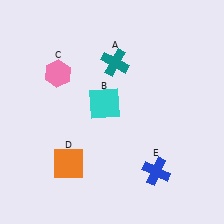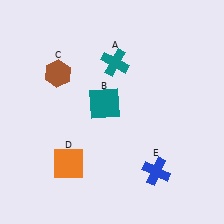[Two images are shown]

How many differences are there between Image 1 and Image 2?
There are 2 differences between the two images.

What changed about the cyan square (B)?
In Image 1, B is cyan. In Image 2, it changed to teal.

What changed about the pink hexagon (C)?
In Image 1, C is pink. In Image 2, it changed to brown.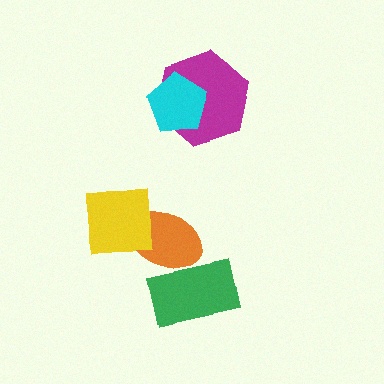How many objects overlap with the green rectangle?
1 object overlaps with the green rectangle.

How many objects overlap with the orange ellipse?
2 objects overlap with the orange ellipse.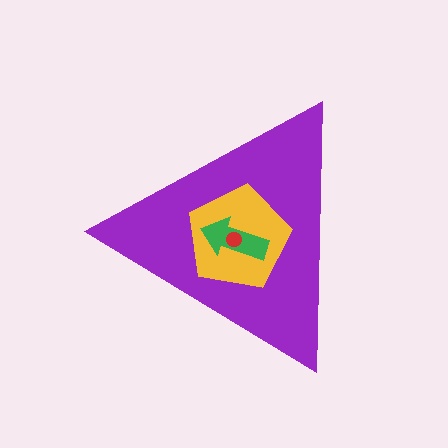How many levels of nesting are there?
4.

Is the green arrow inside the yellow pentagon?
Yes.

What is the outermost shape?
The purple triangle.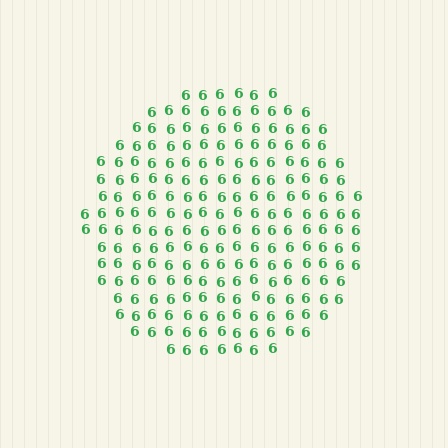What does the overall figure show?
The overall figure shows a circle.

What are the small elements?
The small elements are digit 6's.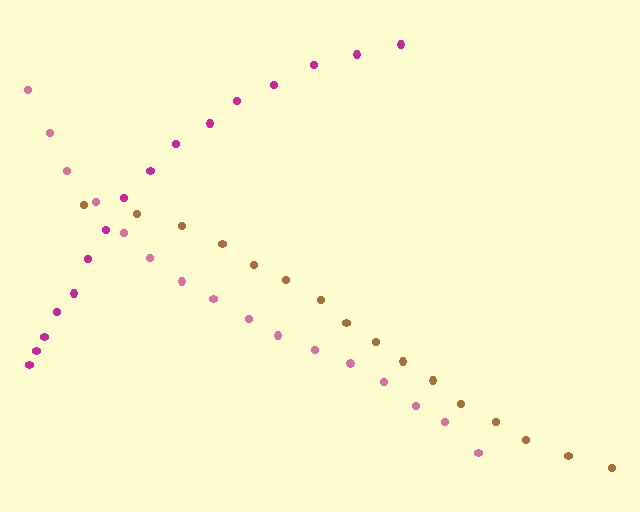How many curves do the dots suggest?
There are 3 distinct paths.